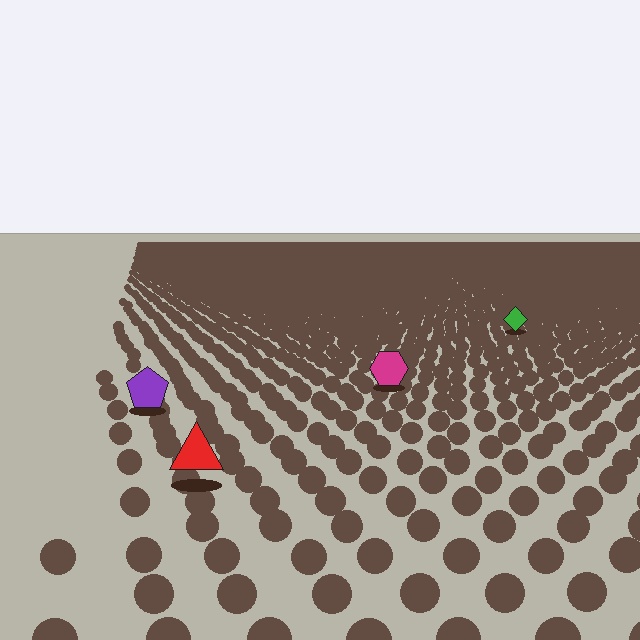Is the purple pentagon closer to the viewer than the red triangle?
No. The red triangle is closer — you can tell from the texture gradient: the ground texture is coarser near it.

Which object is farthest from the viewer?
The green diamond is farthest from the viewer. It appears smaller and the ground texture around it is denser.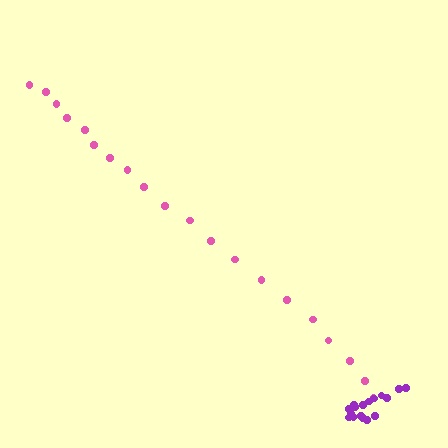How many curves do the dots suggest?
There are 2 distinct paths.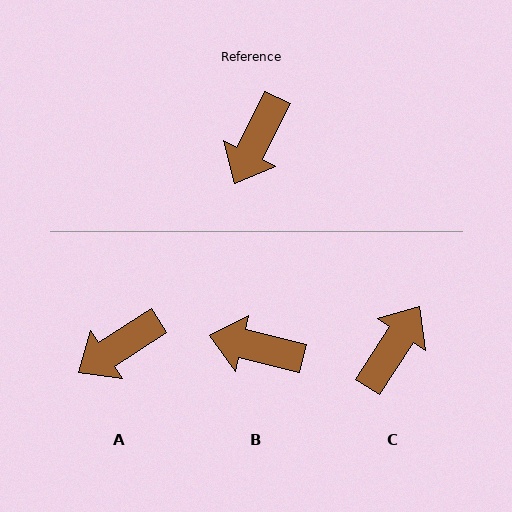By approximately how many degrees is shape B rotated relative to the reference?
Approximately 78 degrees clockwise.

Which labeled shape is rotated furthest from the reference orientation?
C, about 173 degrees away.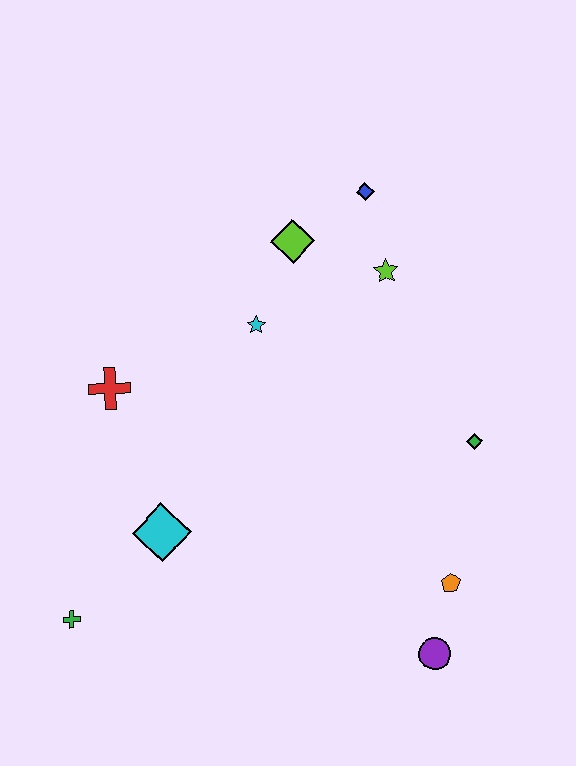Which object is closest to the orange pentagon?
The purple circle is closest to the orange pentagon.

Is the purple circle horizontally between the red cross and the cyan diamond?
No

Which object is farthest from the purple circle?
The blue diamond is farthest from the purple circle.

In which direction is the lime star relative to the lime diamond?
The lime star is to the right of the lime diamond.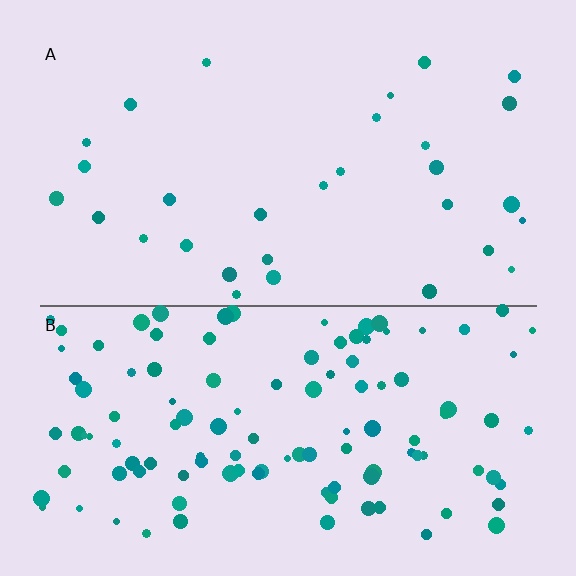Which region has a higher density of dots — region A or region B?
B (the bottom).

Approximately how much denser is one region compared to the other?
Approximately 3.7× — region B over region A.